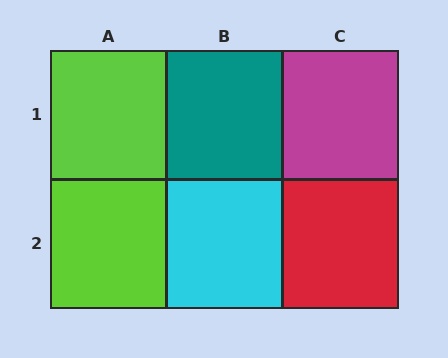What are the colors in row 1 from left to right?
Lime, teal, magenta.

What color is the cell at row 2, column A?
Lime.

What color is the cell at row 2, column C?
Red.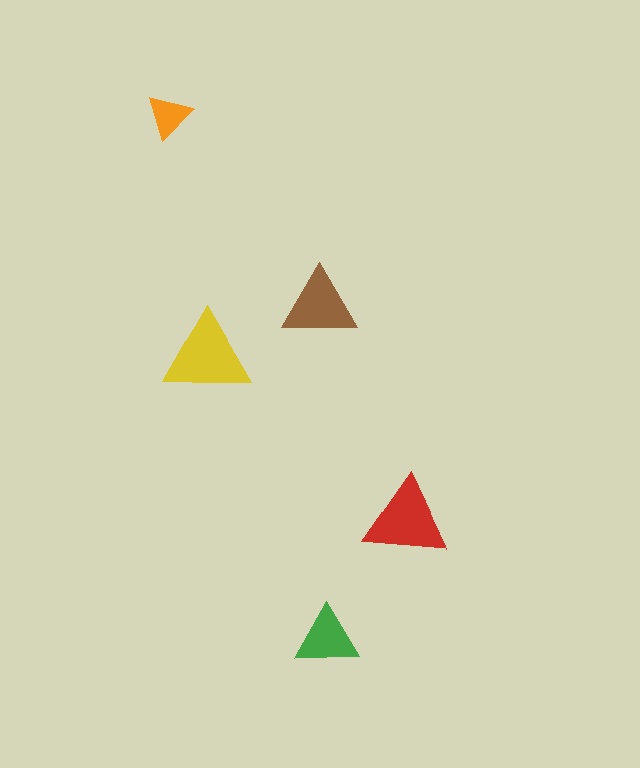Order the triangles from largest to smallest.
the yellow one, the red one, the brown one, the green one, the orange one.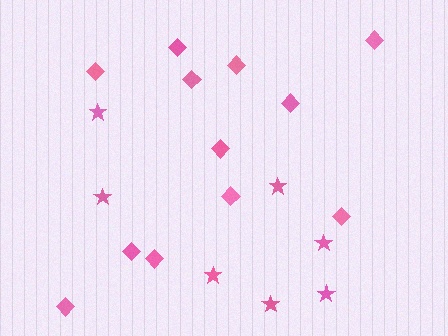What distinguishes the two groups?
There are 2 groups: one group of diamonds (12) and one group of stars (7).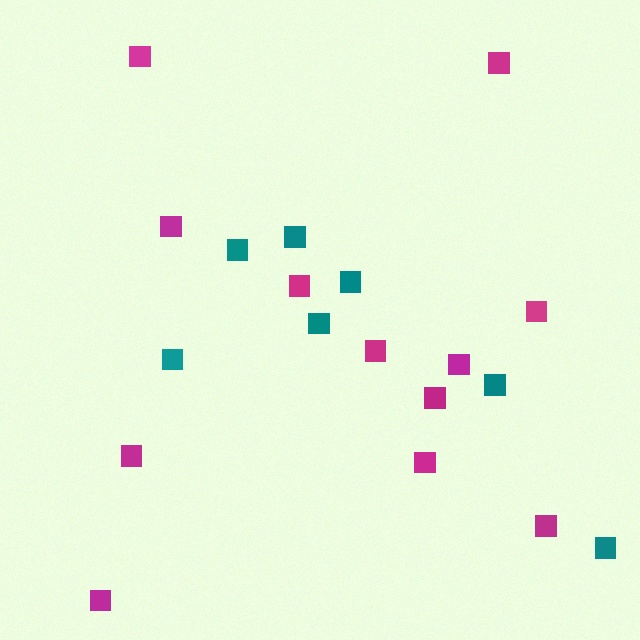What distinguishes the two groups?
There are 2 groups: one group of teal squares (7) and one group of magenta squares (12).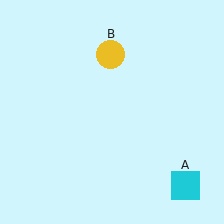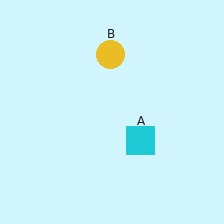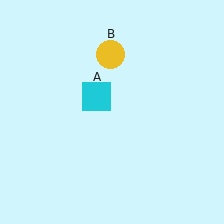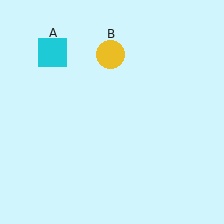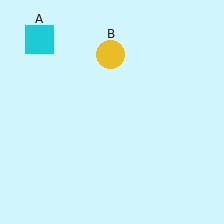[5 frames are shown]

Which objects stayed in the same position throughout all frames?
Yellow circle (object B) remained stationary.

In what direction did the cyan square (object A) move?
The cyan square (object A) moved up and to the left.